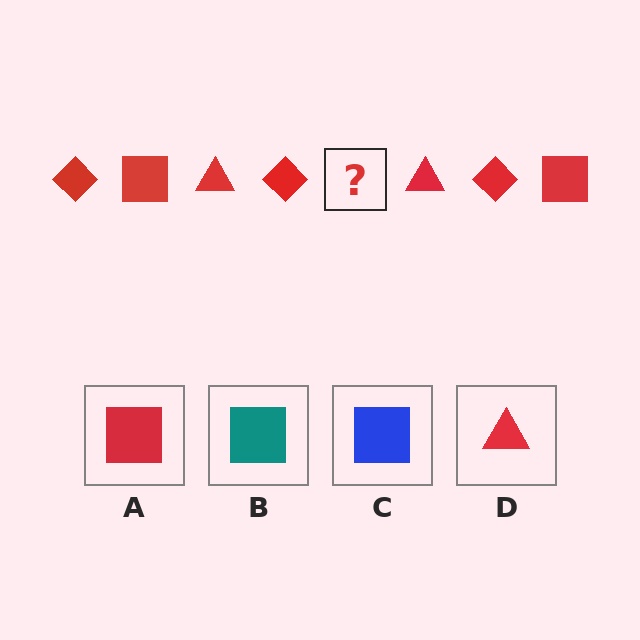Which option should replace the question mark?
Option A.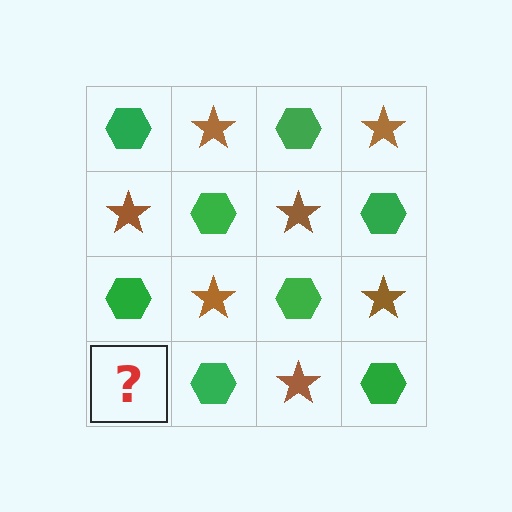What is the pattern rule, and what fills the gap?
The rule is that it alternates green hexagon and brown star in a checkerboard pattern. The gap should be filled with a brown star.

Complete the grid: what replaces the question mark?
The question mark should be replaced with a brown star.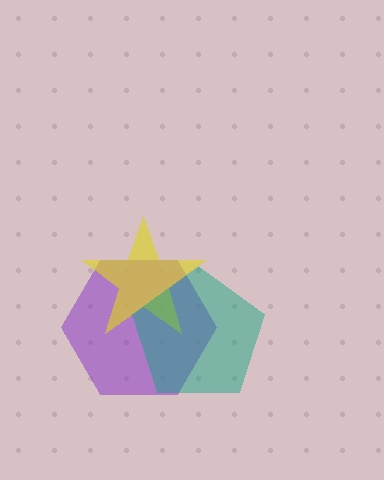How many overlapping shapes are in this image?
There are 3 overlapping shapes in the image.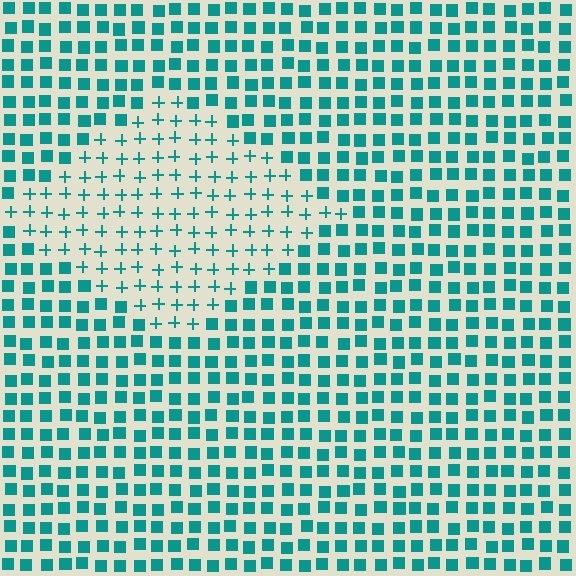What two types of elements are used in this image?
The image uses plus signs inside the diamond region and squares outside it.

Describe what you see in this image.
The image is filled with small teal elements arranged in a uniform grid. A diamond-shaped region contains plus signs, while the surrounding area contains squares. The boundary is defined purely by the change in element shape.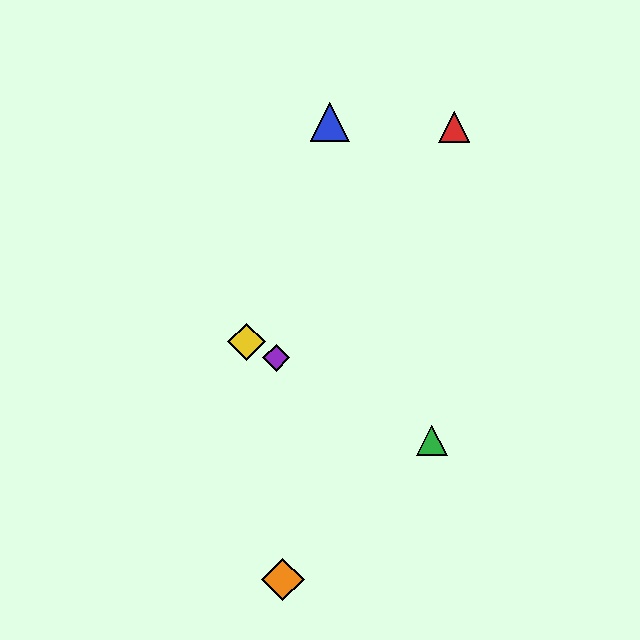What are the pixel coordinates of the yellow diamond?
The yellow diamond is at (247, 342).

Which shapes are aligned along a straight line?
The green triangle, the yellow diamond, the purple diamond are aligned along a straight line.